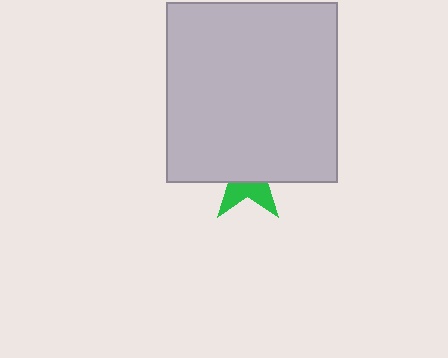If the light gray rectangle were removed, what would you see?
You would see the complete green star.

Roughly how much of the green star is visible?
A small part of it is visible (roughly 35%).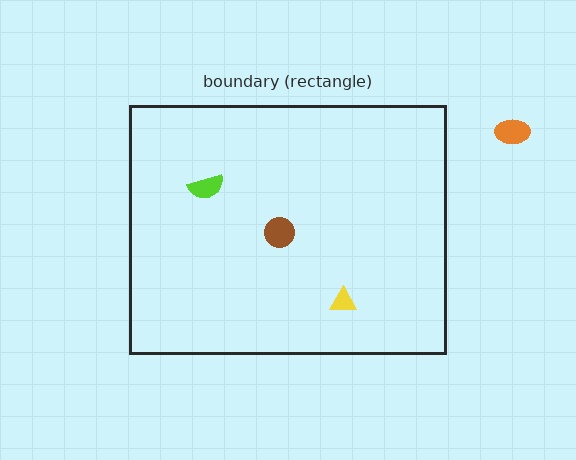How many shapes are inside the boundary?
3 inside, 1 outside.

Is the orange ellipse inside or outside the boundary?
Outside.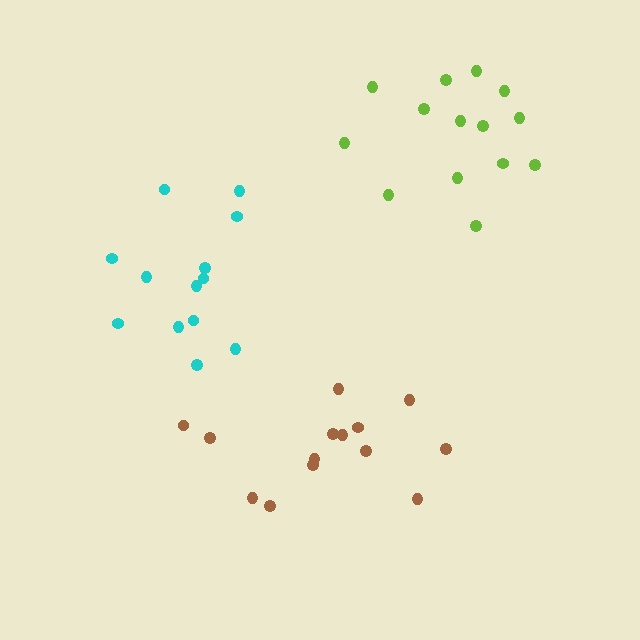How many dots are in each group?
Group 1: 14 dots, Group 2: 14 dots, Group 3: 13 dots (41 total).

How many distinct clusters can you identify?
There are 3 distinct clusters.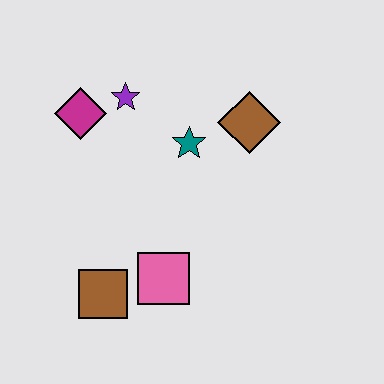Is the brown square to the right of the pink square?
No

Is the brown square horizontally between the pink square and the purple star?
No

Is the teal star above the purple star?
No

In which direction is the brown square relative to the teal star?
The brown square is below the teal star.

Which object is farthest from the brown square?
The brown diamond is farthest from the brown square.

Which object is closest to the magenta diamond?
The purple star is closest to the magenta diamond.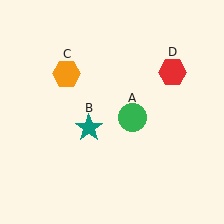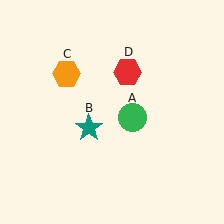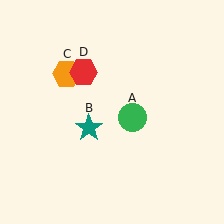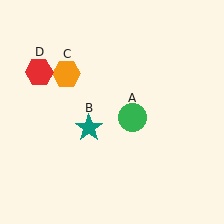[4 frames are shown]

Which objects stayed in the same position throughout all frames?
Green circle (object A) and teal star (object B) and orange hexagon (object C) remained stationary.